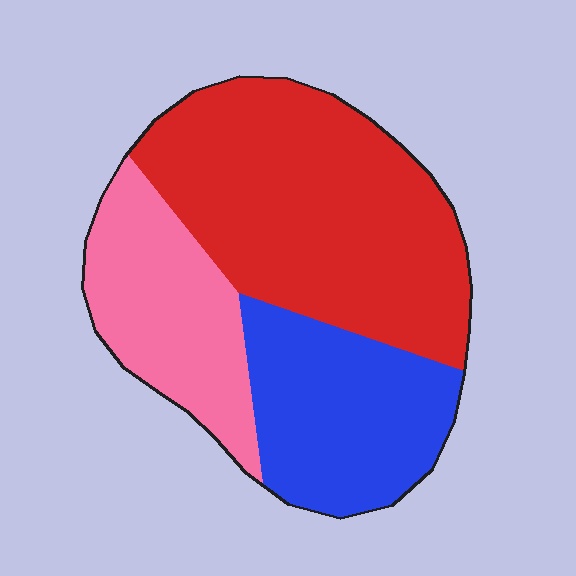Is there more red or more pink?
Red.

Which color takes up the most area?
Red, at roughly 50%.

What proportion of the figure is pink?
Pink takes up about one quarter (1/4) of the figure.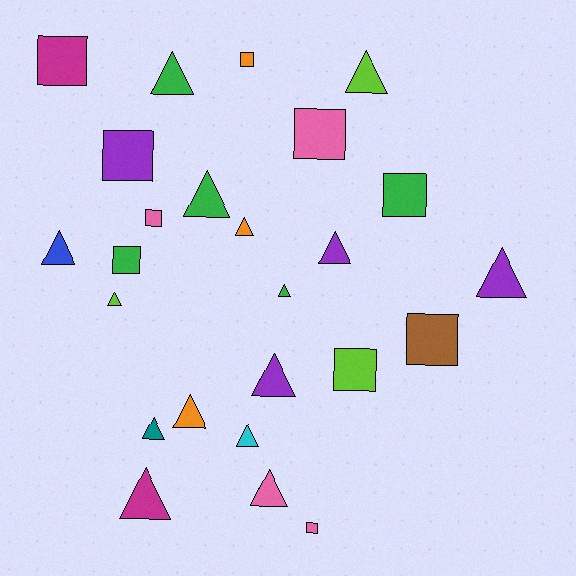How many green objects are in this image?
There are 5 green objects.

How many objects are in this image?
There are 25 objects.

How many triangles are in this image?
There are 15 triangles.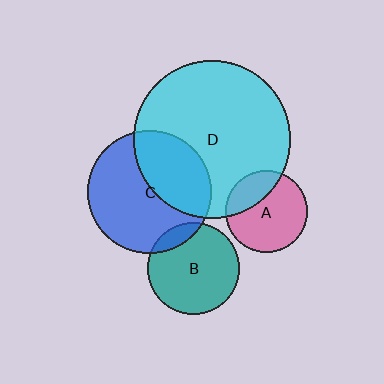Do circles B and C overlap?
Yes.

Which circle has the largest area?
Circle D (cyan).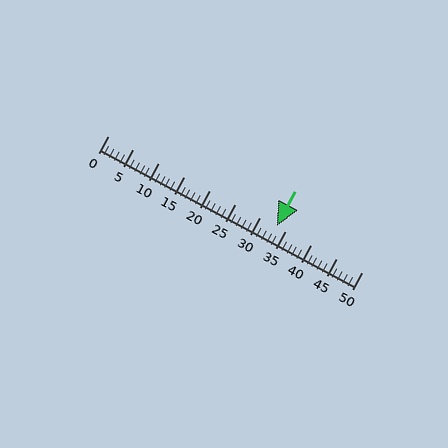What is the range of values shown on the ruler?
The ruler shows values from 0 to 50.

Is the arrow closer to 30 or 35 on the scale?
The arrow is closer to 35.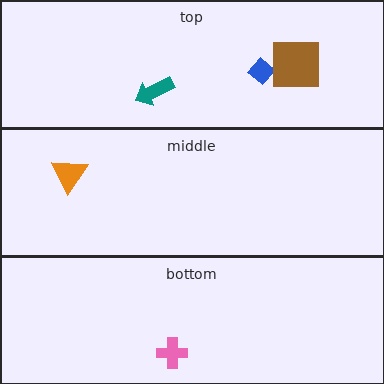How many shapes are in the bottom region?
1.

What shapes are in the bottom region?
The pink cross.